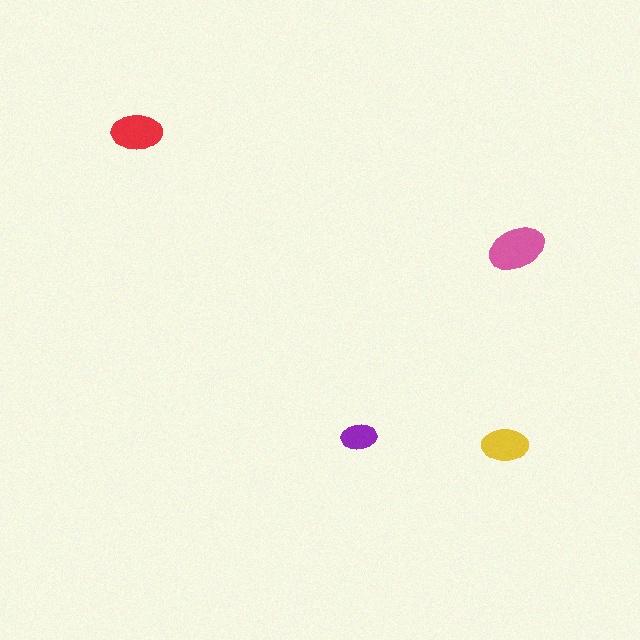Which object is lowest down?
The yellow ellipse is bottommost.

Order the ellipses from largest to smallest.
the pink one, the red one, the yellow one, the purple one.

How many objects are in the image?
There are 4 objects in the image.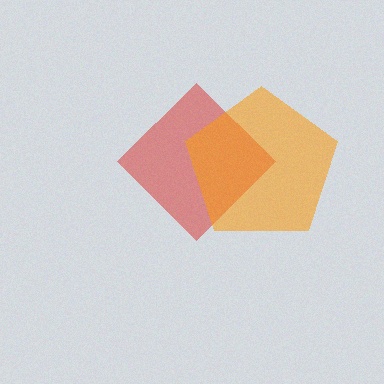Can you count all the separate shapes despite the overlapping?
Yes, there are 2 separate shapes.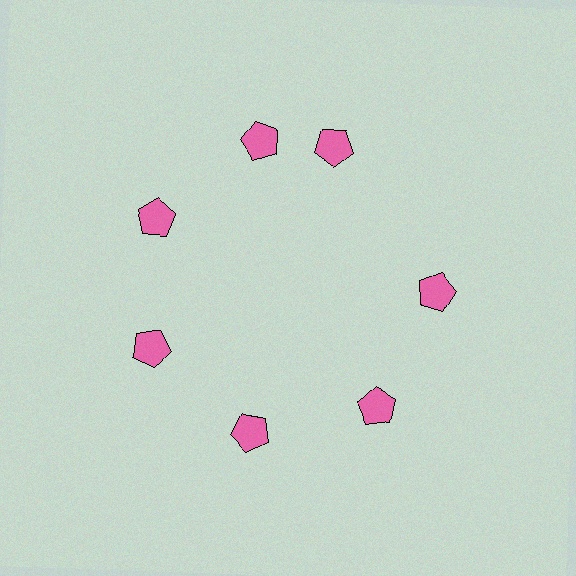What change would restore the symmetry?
The symmetry would be restored by rotating it back into even spacing with its neighbors so that all 7 pentagons sit at equal angles and equal distance from the center.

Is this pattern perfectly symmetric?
No. The 7 pink pentagons are arranged in a ring, but one element near the 1 o'clock position is rotated out of alignment along the ring, breaking the 7-fold rotational symmetry.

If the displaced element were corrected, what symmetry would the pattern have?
It would have 7-fold rotational symmetry — the pattern would map onto itself every 51 degrees.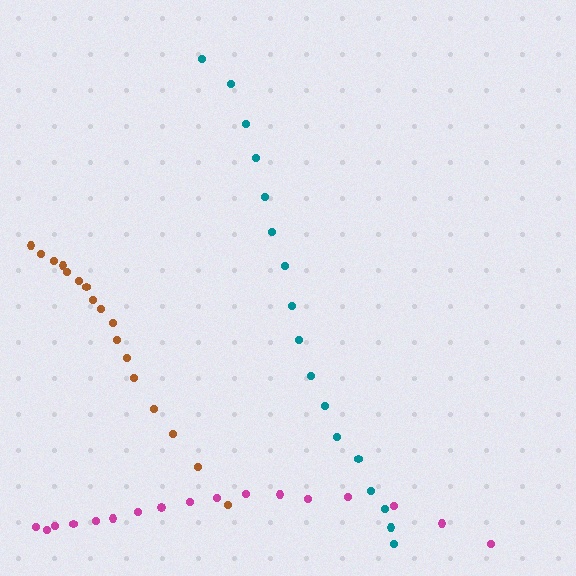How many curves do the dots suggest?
There are 3 distinct paths.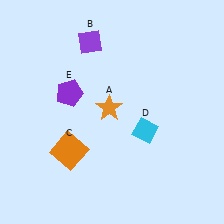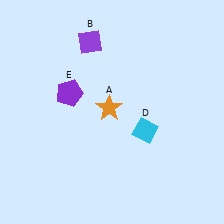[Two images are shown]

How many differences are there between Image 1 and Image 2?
There is 1 difference between the two images.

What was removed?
The orange square (C) was removed in Image 2.